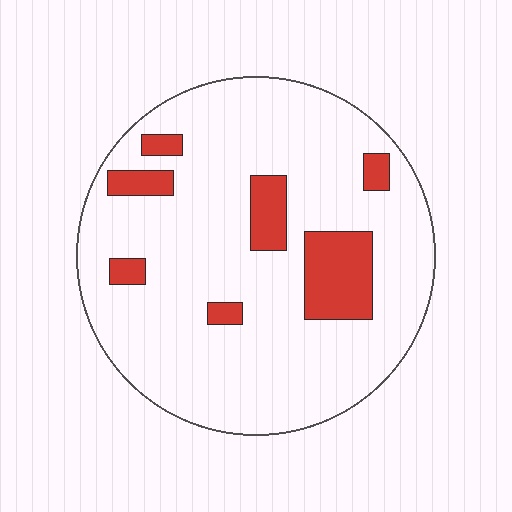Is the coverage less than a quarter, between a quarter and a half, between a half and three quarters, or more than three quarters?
Less than a quarter.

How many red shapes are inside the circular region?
7.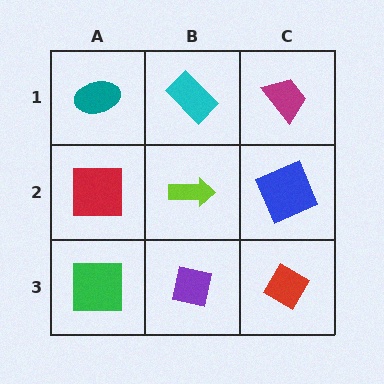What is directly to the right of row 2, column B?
A blue square.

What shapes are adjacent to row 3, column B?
A lime arrow (row 2, column B), a green square (row 3, column A), a red diamond (row 3, column C).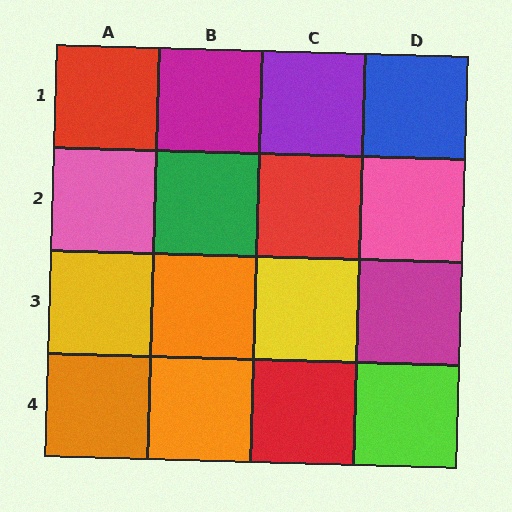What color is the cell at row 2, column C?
Red.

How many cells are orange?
3 cells are orange.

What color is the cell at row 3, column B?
Orange.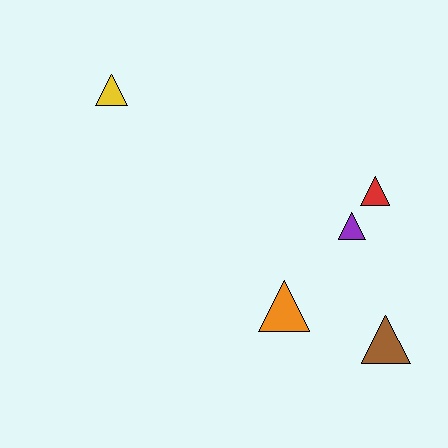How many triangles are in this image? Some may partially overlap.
There are 5 triangles.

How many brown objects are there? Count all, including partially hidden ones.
There is 1 brown object.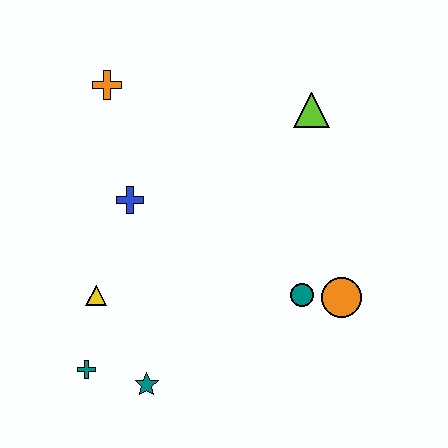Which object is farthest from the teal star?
The lime triangle is farthest from the teal star.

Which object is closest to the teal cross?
The teal star is closest to the teal cross.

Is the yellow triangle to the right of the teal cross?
Yes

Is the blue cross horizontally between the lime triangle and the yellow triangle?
Yes